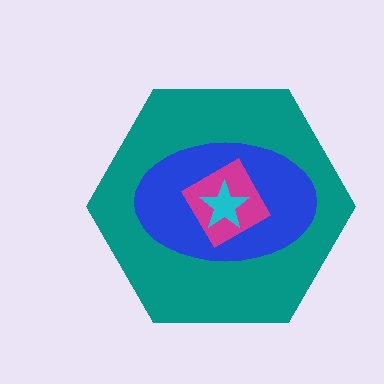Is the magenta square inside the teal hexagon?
Yes.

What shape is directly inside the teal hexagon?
The blue ellipse.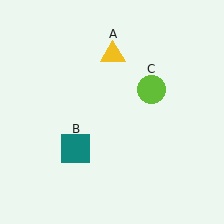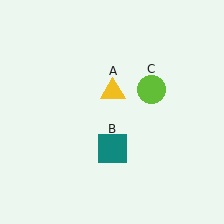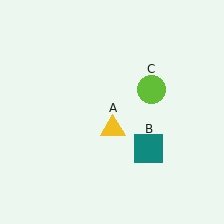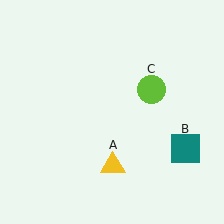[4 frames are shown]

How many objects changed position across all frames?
2 objects changed position: yellow triangle (object A), teal square (object B).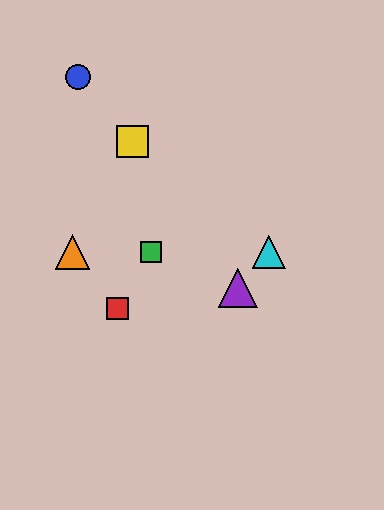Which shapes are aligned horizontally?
The green square, the orange triangle, the cyan triangle are aligned horizontally.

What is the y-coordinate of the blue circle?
The blue circle is at y≈77.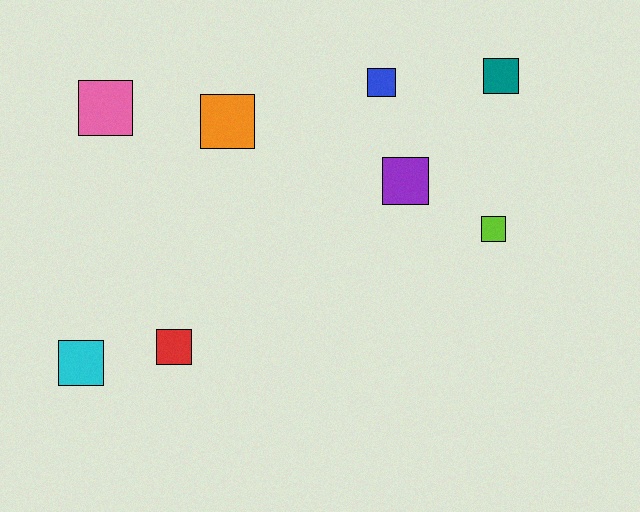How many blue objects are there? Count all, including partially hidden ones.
There is 1 blue object.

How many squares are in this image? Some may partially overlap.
There are 8 squares.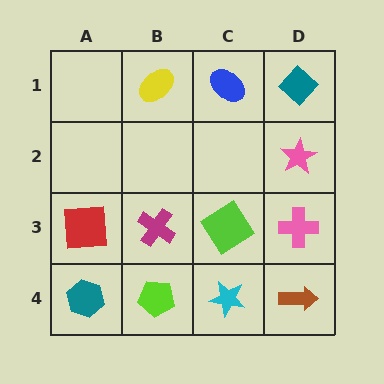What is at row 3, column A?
A red square.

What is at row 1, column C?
A blue ellipse.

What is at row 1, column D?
A teal diamond.